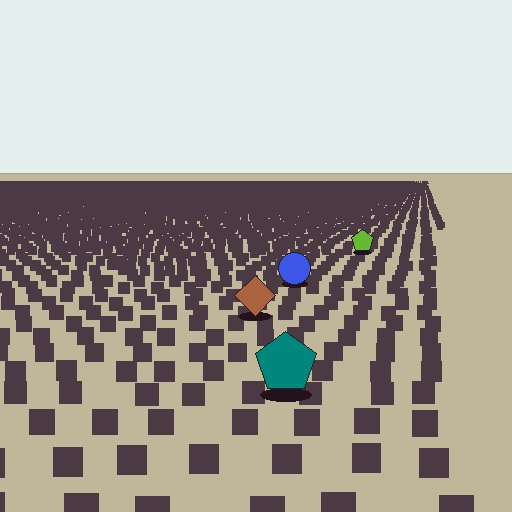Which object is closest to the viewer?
The teal pentagon is closest. The texture marks near it are larger and more spread out.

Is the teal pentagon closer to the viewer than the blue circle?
Yes. The teal pentagon is closer — you can tell from the texture gradient: the ground texture is coarser near it.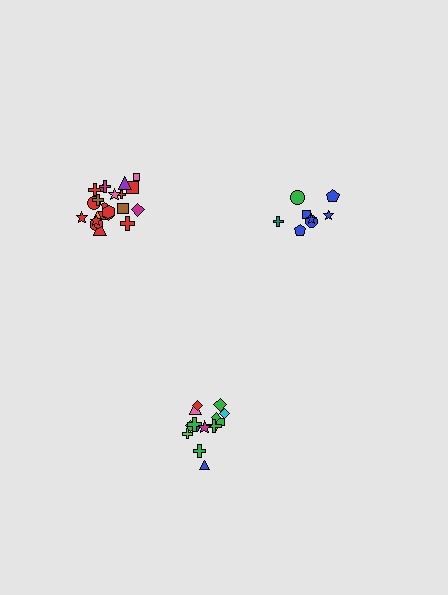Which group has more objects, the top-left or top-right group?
The top-left group.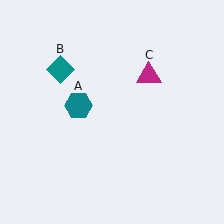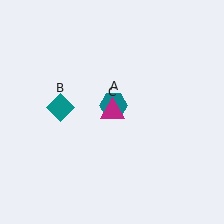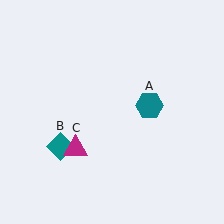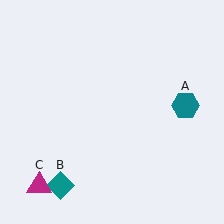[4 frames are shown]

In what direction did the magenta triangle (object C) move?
The magenta triangle (object C) moved down and to the left.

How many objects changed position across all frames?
3 objects changed position: teal hexagon (object A), teal diamond (object B), magenta triangle (object C).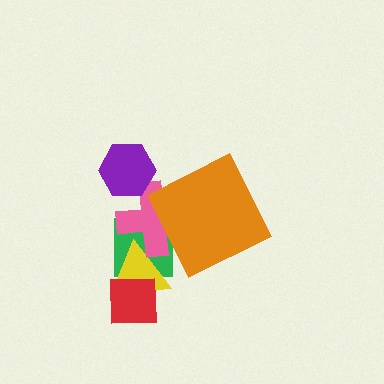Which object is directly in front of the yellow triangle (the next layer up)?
The pink cross is directly in front of the yellow triangle.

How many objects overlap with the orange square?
1 object overlaps with the orange square.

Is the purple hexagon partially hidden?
No, no other shape covers it.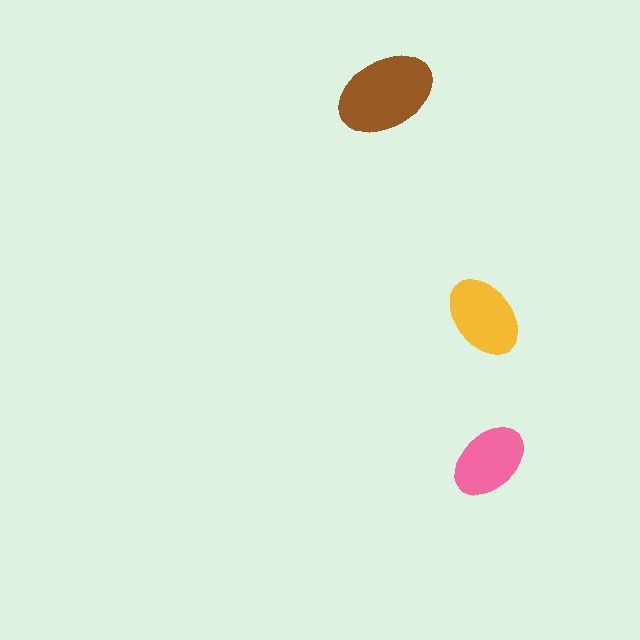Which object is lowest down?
The pink ellipse is bottommost.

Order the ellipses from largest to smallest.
the brown one, the yellow one, the pink one.